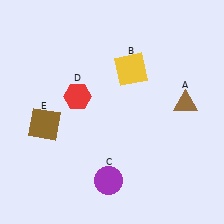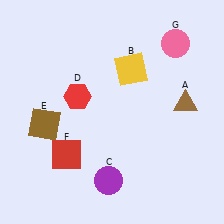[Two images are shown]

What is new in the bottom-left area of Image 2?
A red square (F) was added in the bottom-left area of Image 2.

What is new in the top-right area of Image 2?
A pink circle (G) was added in the top-right area of Image 2.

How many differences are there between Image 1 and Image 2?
There are 2 differences between the two images.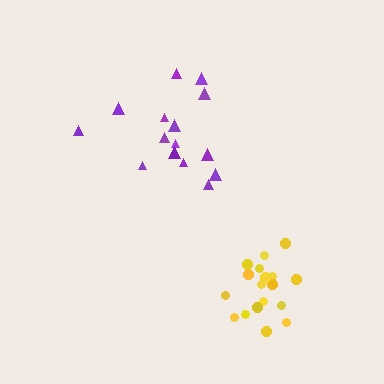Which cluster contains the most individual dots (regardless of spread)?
Yellow (18).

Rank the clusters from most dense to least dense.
yellow, purple.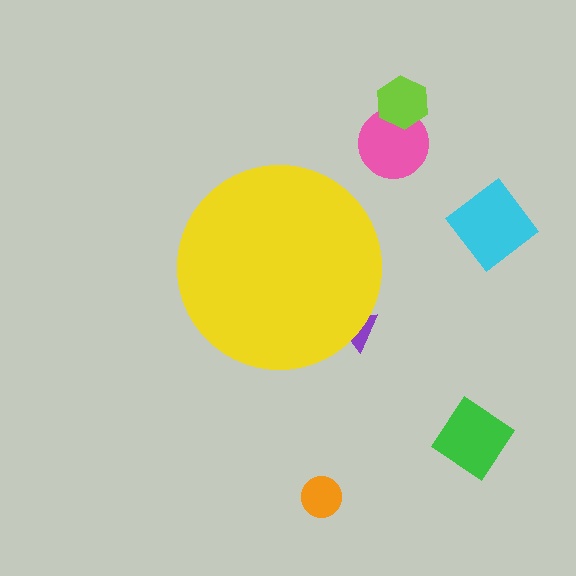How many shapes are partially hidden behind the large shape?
1 shape is partially hidden.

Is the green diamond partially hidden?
No, the green diamond is fully visible.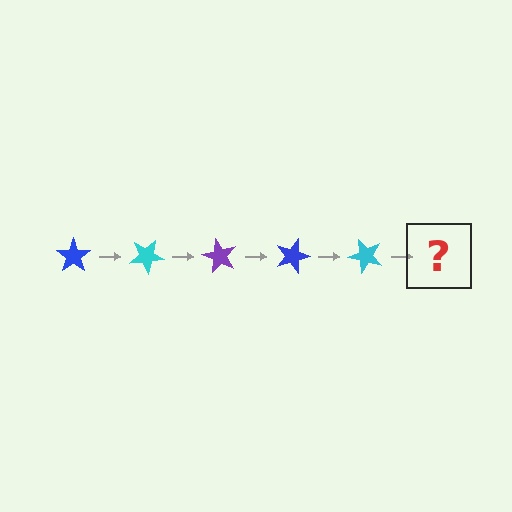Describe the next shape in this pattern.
It should be a purple star, rotated 150 degrees from the start.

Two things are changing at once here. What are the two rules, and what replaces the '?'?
The two rules are that it rotates 30 degrees each step and the color cycles through blue, cyan, and purple. The '?' should be a purple star, rotated 150 degrees from the start.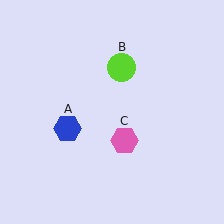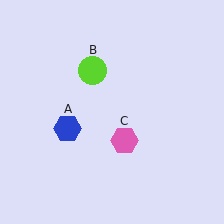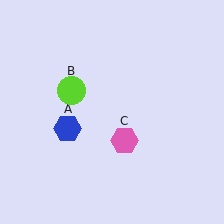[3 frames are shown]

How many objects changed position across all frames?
1 object changed position: lime circle (object B).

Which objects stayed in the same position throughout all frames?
Blue hexagon (object A) and pink hexagon (object C) remained stationary.